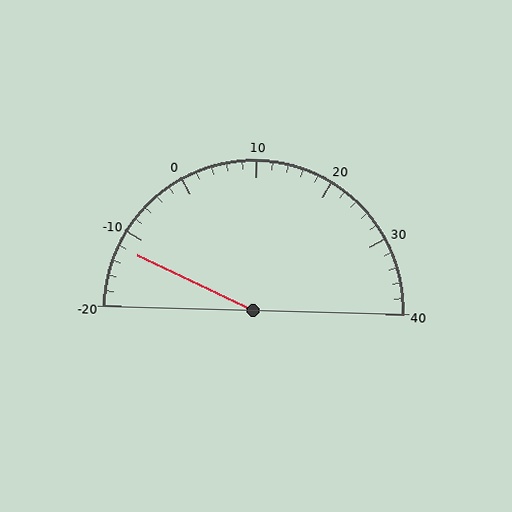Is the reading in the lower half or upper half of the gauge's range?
The reading is in the lower half of the range (-20 to 40).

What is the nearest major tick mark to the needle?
The nearest major tick mark is -10.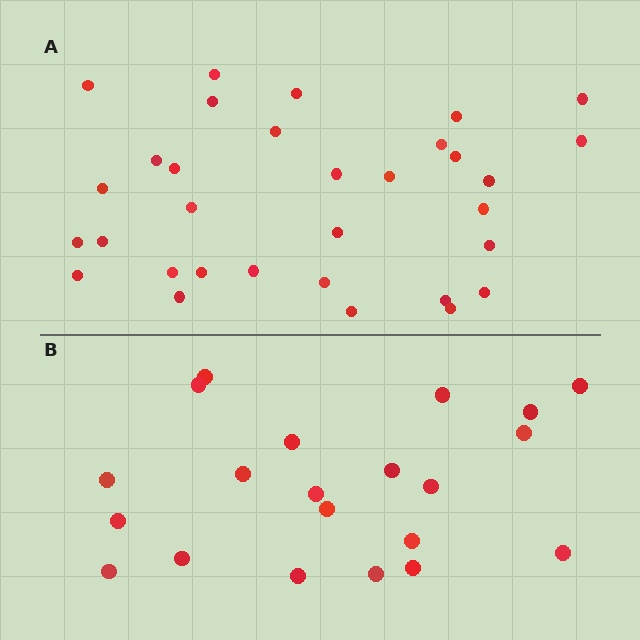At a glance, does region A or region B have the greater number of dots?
Region A (the top region) has more dots.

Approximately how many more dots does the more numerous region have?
Region A has roughly 12 or so more dots than region B.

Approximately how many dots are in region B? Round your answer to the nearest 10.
About 20 dots. (The exact count is 21, which rounds to 20.)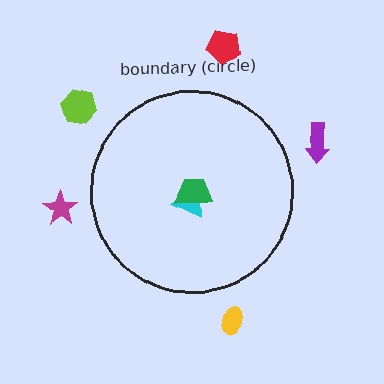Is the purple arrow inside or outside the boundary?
Outside.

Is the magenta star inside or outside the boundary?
Outside.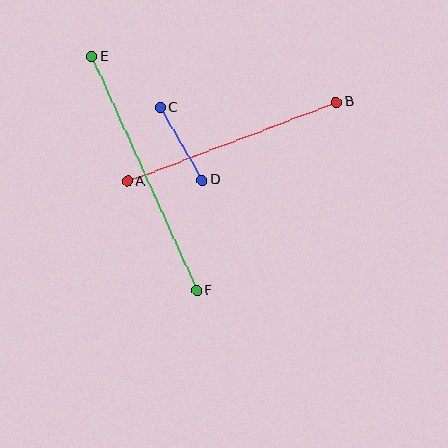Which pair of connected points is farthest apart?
Points E and F are farthest apart.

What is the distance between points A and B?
The distance is approximately 223 pixels.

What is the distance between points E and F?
The distance is approximately 256 pixels.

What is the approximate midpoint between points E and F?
The midpoint is at approximately (144, 173) pixels.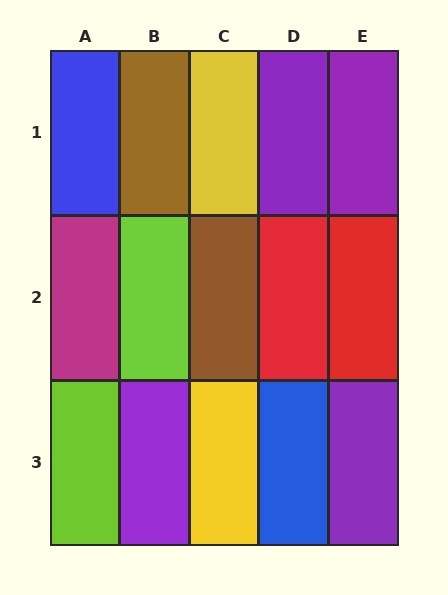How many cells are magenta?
1 cell is magenta.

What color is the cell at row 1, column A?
Blue.